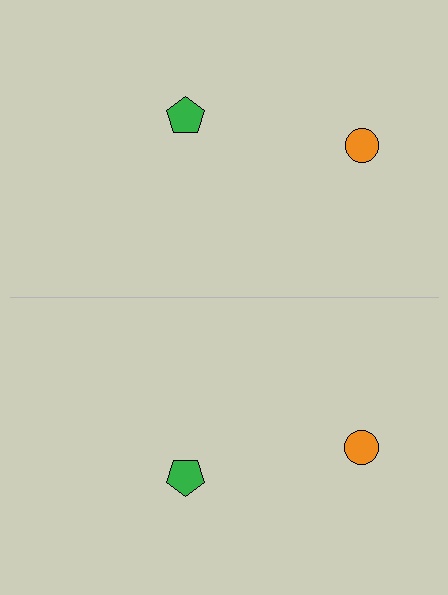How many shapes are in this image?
There are 4 shapes in this image.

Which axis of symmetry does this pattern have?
The pattern has a horizontal axis of symmetry running through the center of the image.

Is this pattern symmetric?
Yes, this pattern has bilateral (reflection) symmetry.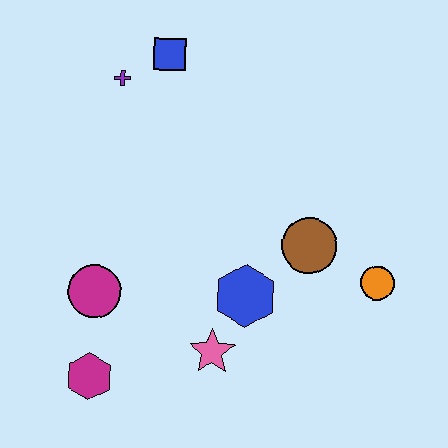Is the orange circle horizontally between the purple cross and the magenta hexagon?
No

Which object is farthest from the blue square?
The magenta hexagon is farthest from the blue square.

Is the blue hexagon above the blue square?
No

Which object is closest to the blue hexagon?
The pink star is closest to the blue hexagon.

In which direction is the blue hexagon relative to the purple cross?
The blue hexagon is below the purple cross.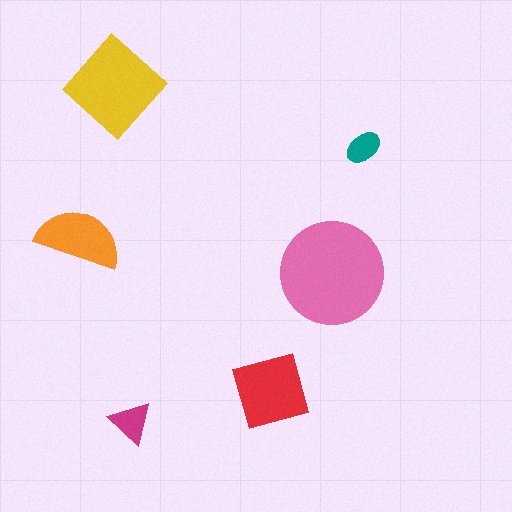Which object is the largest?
The pink circle.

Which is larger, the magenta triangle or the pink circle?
The pink circle.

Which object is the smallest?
The teal ellipse.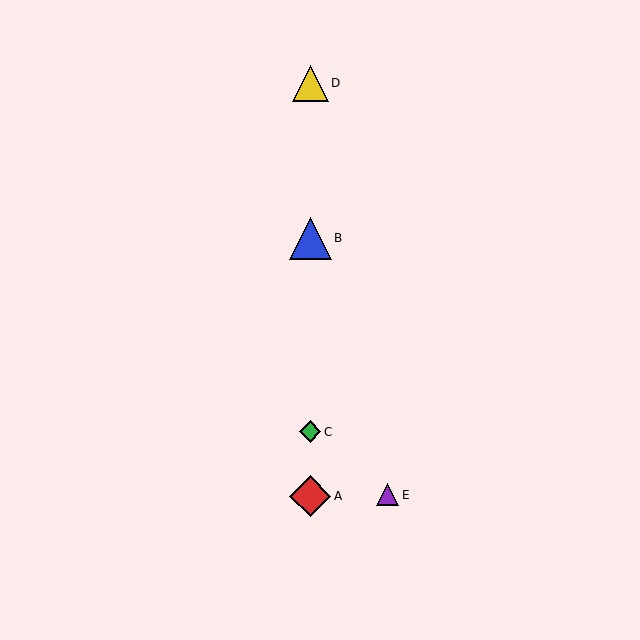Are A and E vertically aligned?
No, A is at x≈310 and E is at x≈387.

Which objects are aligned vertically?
Objects A, B, C, D are aligned vertically.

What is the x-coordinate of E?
Object E is at x≈387.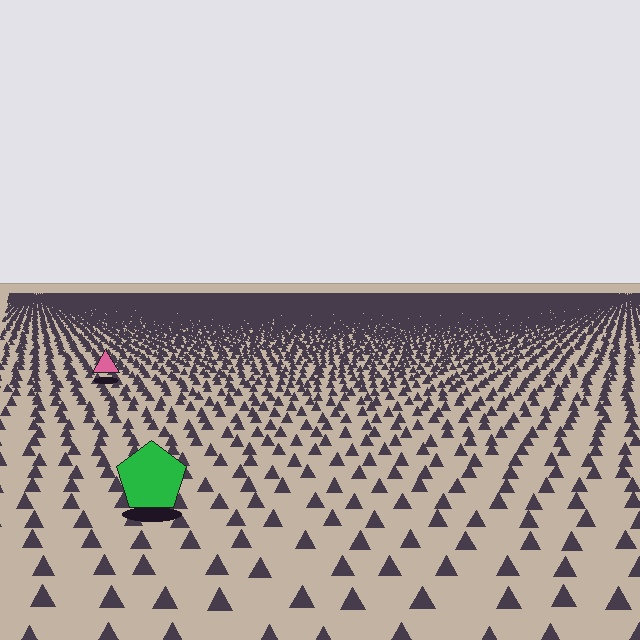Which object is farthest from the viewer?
The pink triangle is farthest from the viewer. It appears smaller and the ground texture around it is denser.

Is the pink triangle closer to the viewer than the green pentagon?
No. The green pentagon is closer — you can tell from the texture gradient: the ground texture is coarser near it.